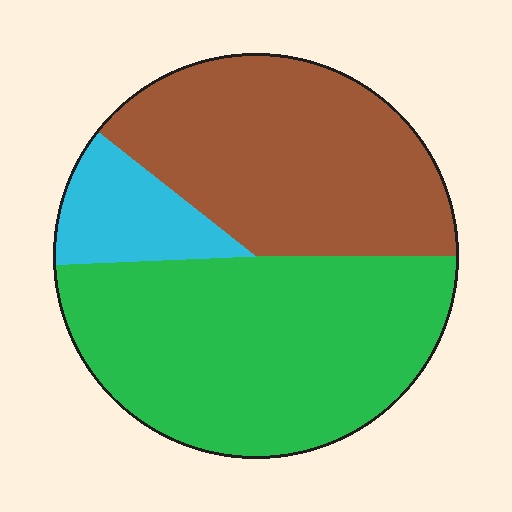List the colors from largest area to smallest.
From largest to smallest: green, brown, cyan.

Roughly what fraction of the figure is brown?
Brown covers around 40% of the figure.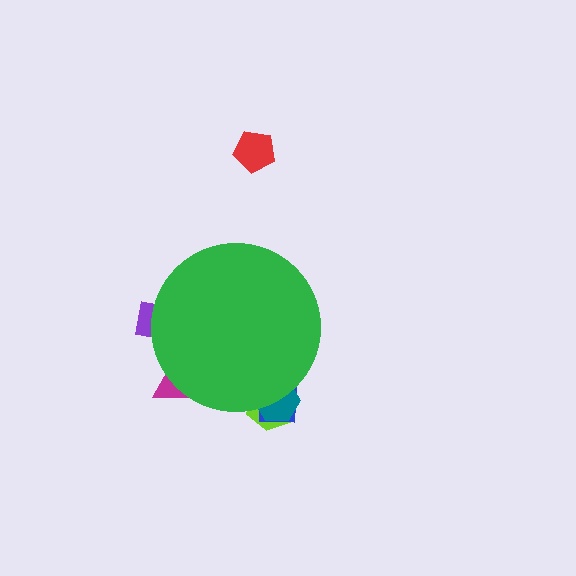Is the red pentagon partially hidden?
No, the red pentagon is fully visible.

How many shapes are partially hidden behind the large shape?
5 shapes are partially hidden.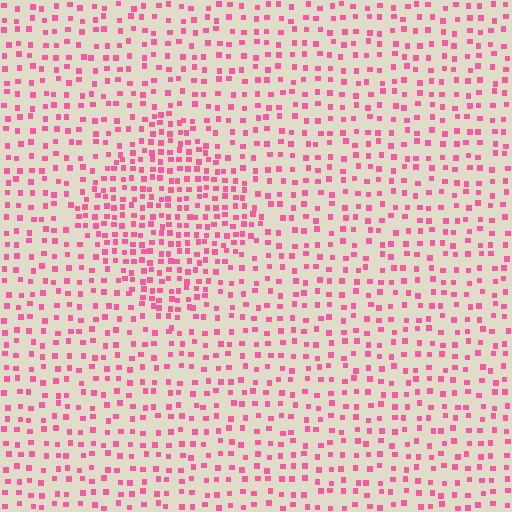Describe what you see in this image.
The image contains small pink elements arranged at two different densities. A diamond-shaped region is visible where the elements are more densely packed than the surrounding area.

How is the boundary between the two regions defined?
The boundary is defined by a change in element density (approximately 1.8x ratio). All elements are the same color, size, and shape.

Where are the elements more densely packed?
The elements are more densely packed inside the diamond boundary.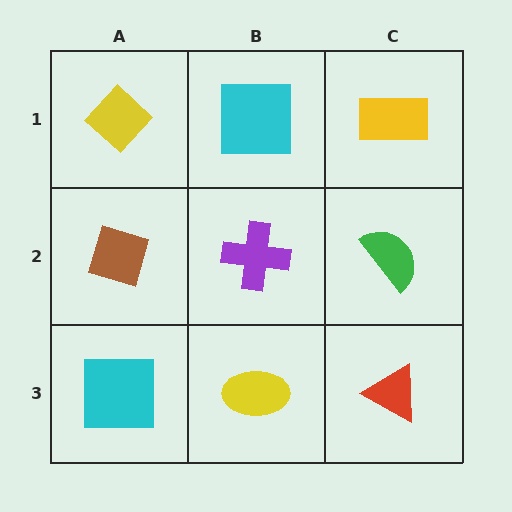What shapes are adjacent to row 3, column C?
A green semicircle (row 2, column C), a yellow ellipse (row 3, column B).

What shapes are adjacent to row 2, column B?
A cyan square (row 1, column B), a yellow ellipse (row 3, column B), a brown diamond (row 2, column A), a green semicircle (row 2, column C).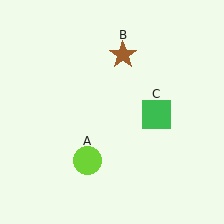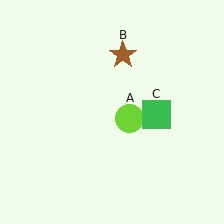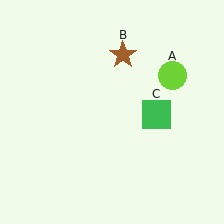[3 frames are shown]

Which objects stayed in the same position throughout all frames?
Brown star (object B) and green square (object C) remained stationary.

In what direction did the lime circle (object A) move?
The lime circle (object A) moved up and to the right.